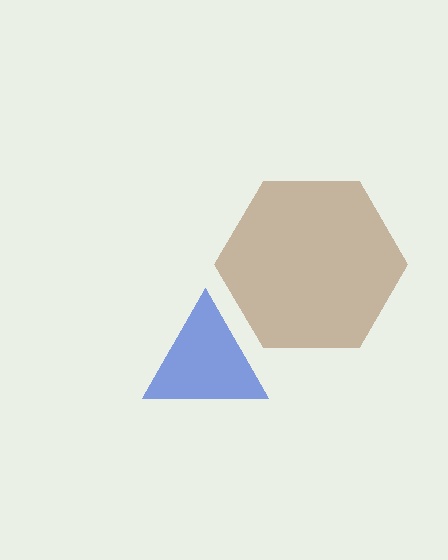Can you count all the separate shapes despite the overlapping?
Yes, there are 2 separate shapes.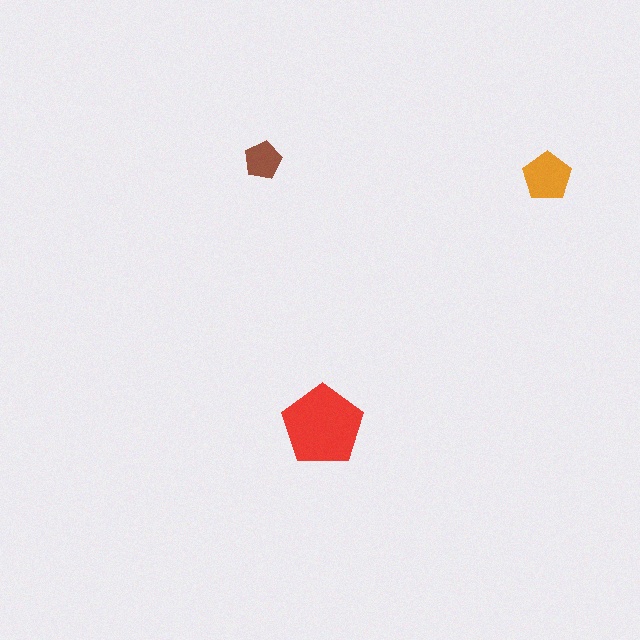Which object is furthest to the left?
The brown pentagon is leftmost.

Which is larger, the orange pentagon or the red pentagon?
The red one.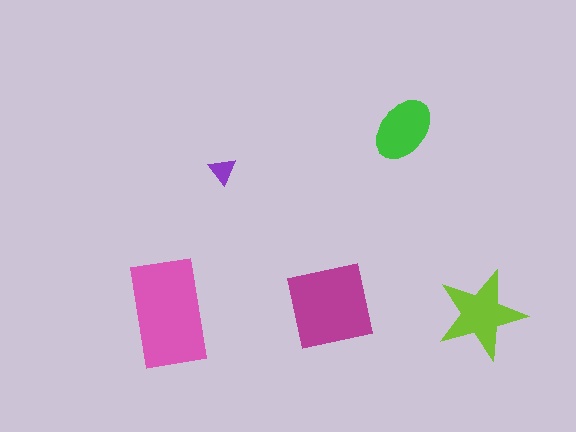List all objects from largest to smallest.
The pink rectangle, the magenta square, the lime star, the green ellipse, the purple triangle.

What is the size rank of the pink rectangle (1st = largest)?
1st.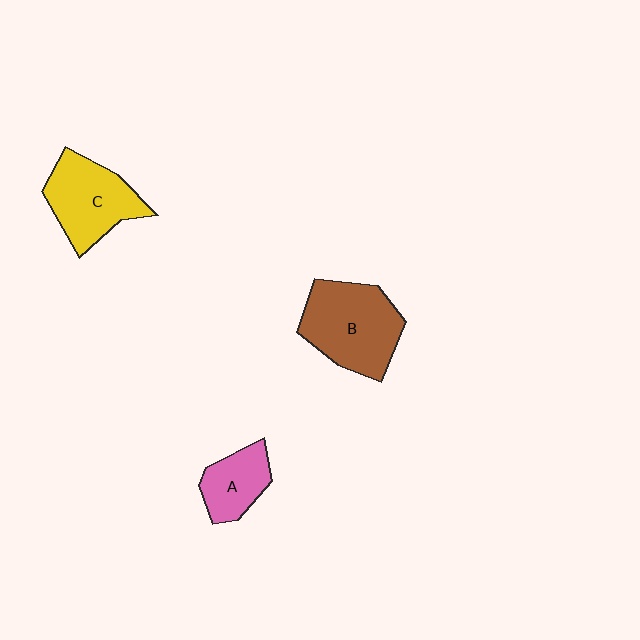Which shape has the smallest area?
Shape A (pink).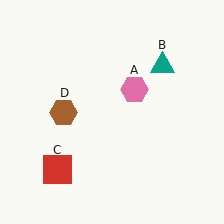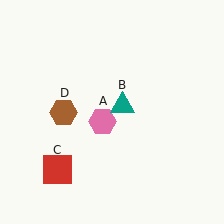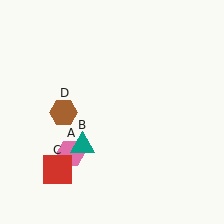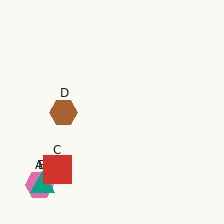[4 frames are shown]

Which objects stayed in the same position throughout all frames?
Red square (object C) and brown hexagon (object D) remained stationary.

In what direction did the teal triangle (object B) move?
The teal triangle (object B) moved down and to the left.